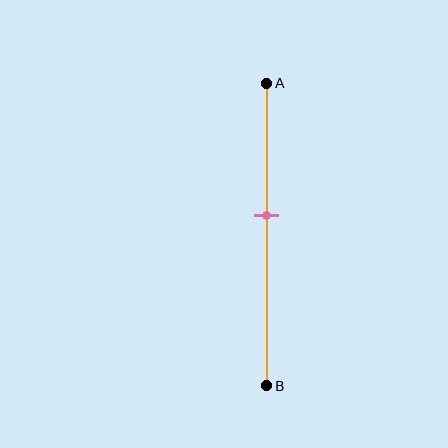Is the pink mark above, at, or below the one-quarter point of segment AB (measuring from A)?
The pink mark is below the one-quarter point of segment AB.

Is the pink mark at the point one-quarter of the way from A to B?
No, the mark is at about 45% from A, not at the 25% one-quarter point.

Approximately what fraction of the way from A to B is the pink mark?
The pink mark is approximately 45% of the way from A to B.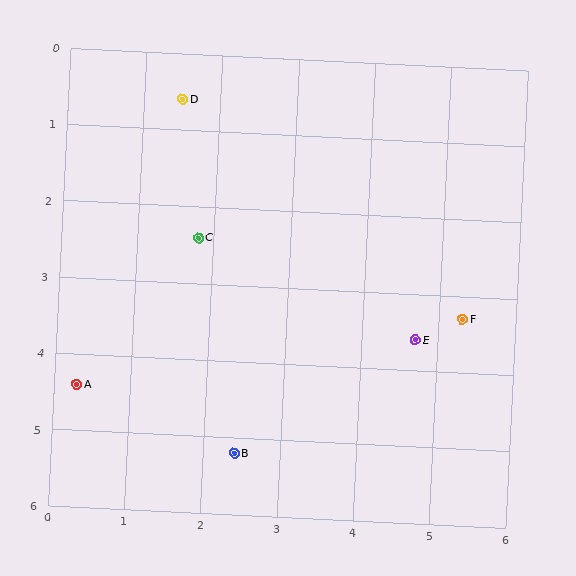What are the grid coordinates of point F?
Point F is at approximately (5.3, 3.3).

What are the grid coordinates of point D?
Point D is at approximately (1.5, 0.6).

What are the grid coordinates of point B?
Point B is at approximately (2.4, 5.2).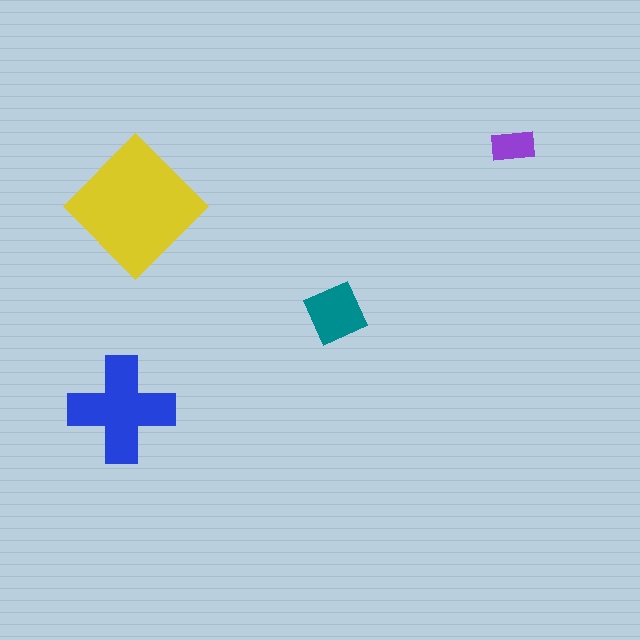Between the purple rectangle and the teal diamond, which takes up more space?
The teal diamond.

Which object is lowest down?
The blue cross is bottommost.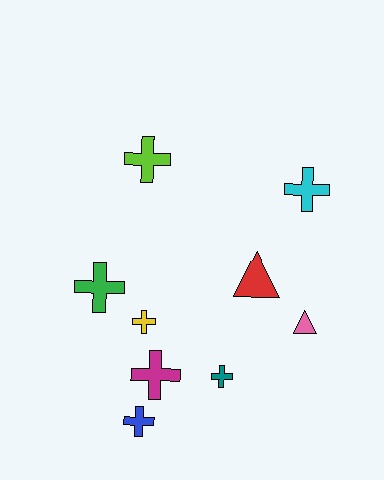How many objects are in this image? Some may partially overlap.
There are 9 objects.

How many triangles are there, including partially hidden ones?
There are 2 triangles.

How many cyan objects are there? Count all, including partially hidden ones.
There is 1 cyan object.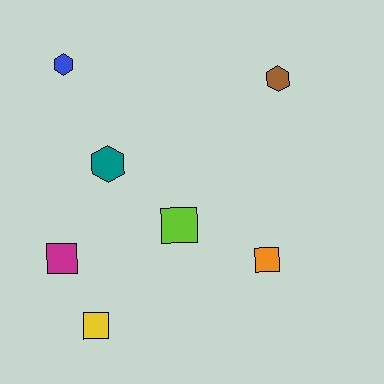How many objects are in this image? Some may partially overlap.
There are 7 objects.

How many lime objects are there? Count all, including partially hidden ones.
There is 1 lime object.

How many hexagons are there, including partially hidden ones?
There are 3 hexagons.